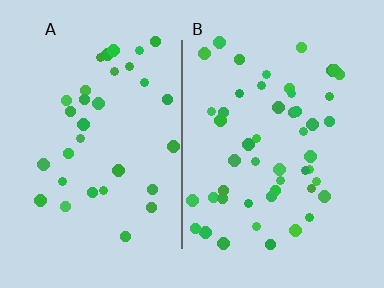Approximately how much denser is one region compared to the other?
Approximately 1.5× — region B over region A.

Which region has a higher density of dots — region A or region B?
B (the right).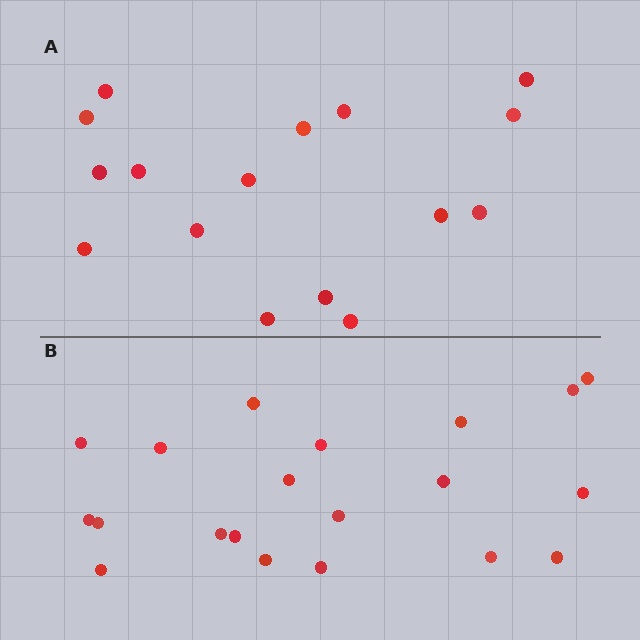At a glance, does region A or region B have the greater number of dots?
Region B (the bottom region) has more dots.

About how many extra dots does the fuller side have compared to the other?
Region B has about 4 more dots than region A.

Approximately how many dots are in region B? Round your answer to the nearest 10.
About 20 dots.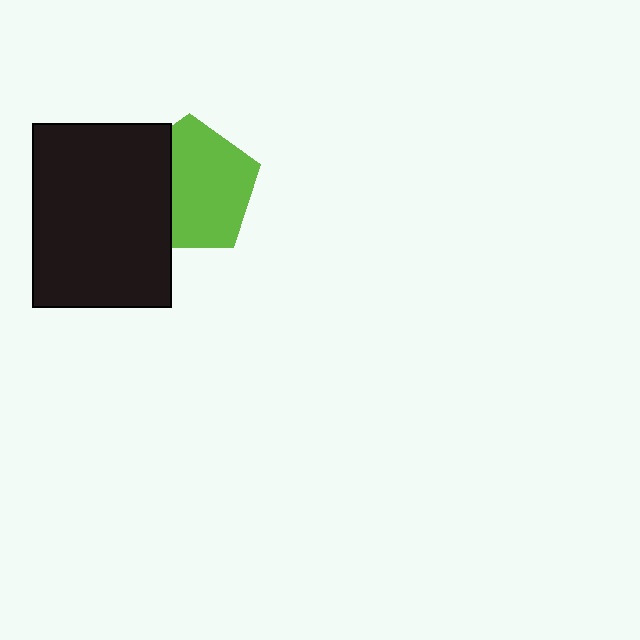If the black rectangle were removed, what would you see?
You would see the complete lime pentagon.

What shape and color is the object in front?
The object in front is a black rectangle.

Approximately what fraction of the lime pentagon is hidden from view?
Roughly 33% of the lime pentagon is hidden behind the black rectangle.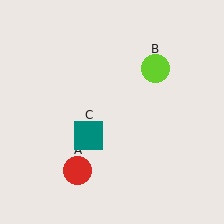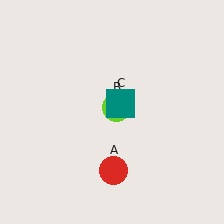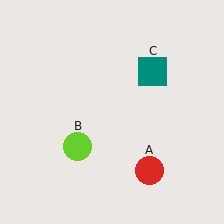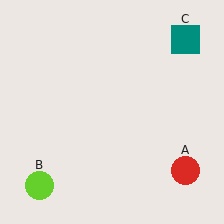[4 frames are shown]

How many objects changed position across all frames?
3 objects changed position: red circle (object A), lime circle (object B), teal square (object C).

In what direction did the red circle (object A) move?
The red circle (object A) moved right.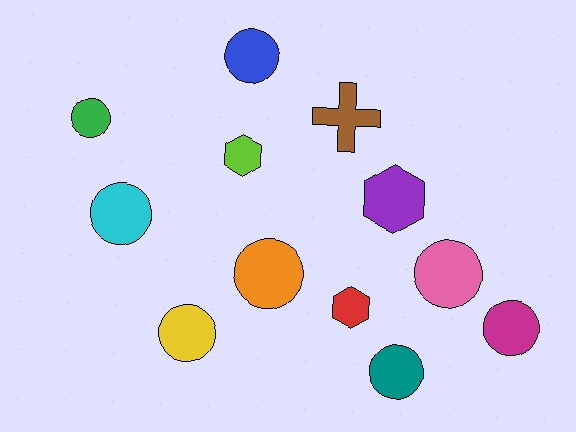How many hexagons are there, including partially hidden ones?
There are 3 hexagons.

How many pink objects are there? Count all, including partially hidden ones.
There is 1 pink object.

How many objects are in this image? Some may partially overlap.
There are 12 objects.